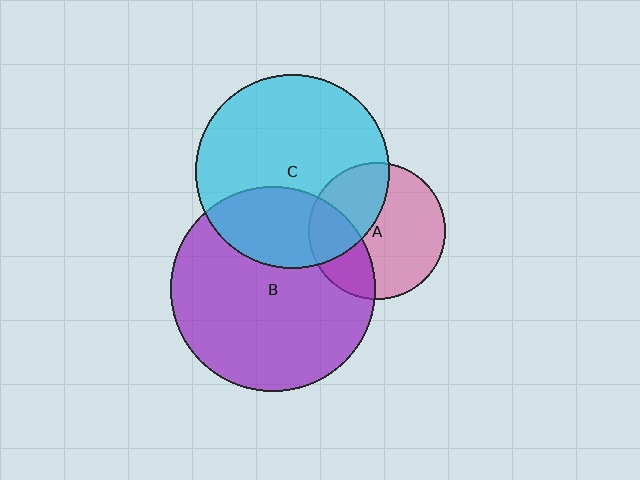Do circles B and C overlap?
Yes.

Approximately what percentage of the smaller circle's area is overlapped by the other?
Approximately 30%.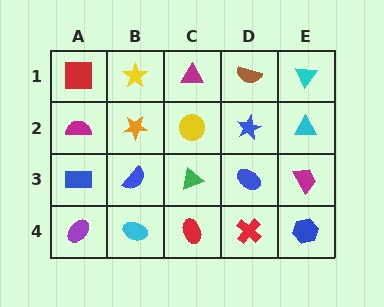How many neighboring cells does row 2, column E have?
3.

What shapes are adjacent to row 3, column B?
An orange star (row 2, column B), a cyan ellipse (row 4, column B), a blue rectangle (row 3, column A), a green triangle (row 3, column C).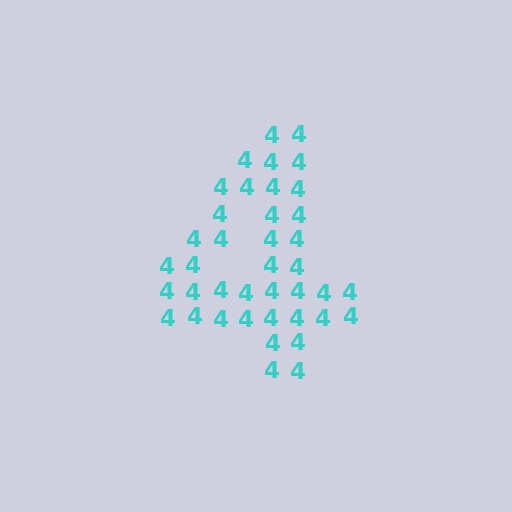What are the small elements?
The small elements are digit 4's.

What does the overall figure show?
The overall figure shows the digit 4.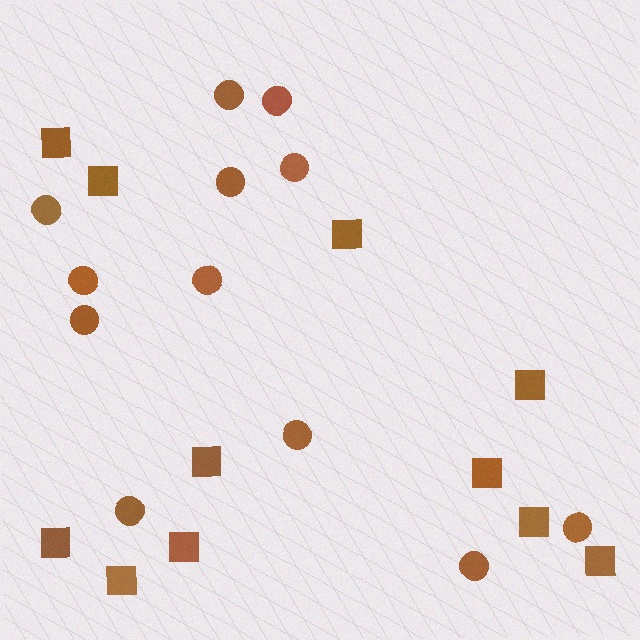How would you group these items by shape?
There are 2 groups: one group of squares (11) and one group of circles (12).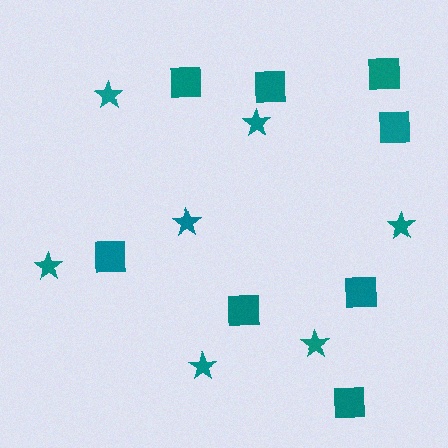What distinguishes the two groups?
There are 2 groups: one group of squares (8) and one group of stars (7).